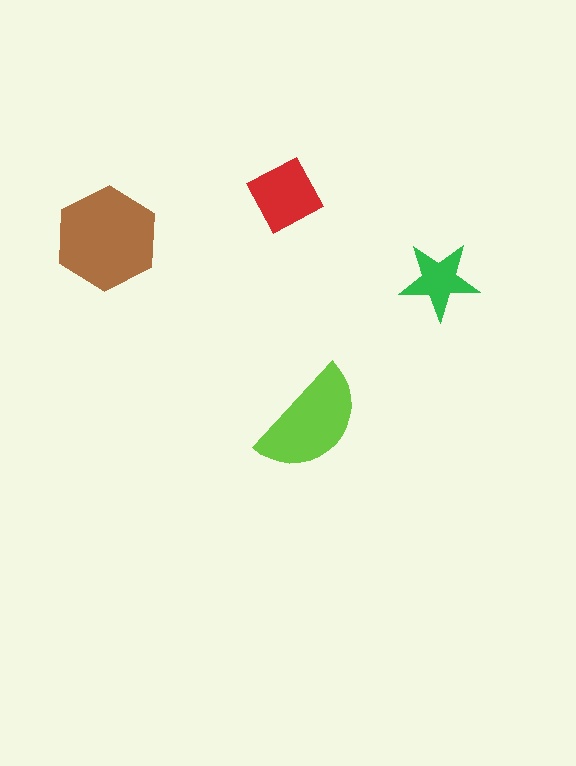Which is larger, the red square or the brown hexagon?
The brown hexagon.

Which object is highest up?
The red square is topmost.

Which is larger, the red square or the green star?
The red square.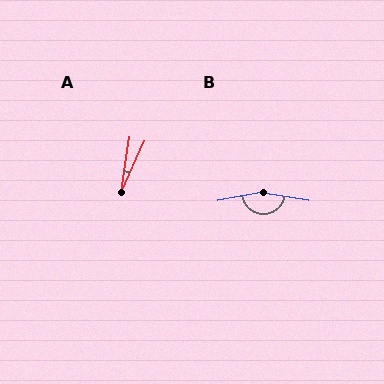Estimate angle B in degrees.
Approximately 160 degrees.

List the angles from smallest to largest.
A (16°), B (160°).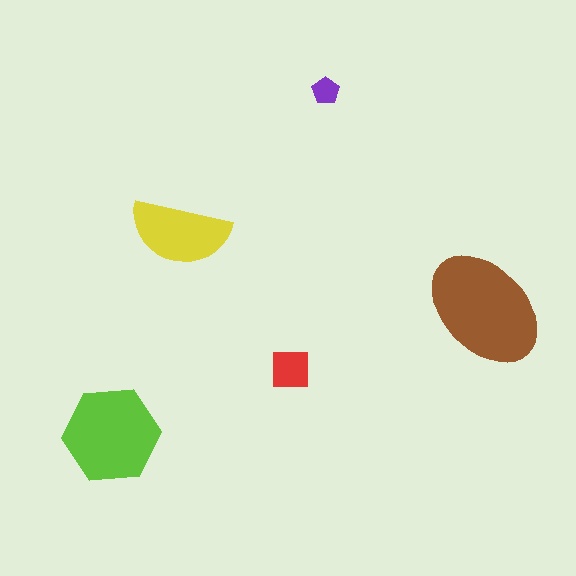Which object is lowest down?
The lime hexagon is bottommost.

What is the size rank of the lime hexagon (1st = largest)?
2nd.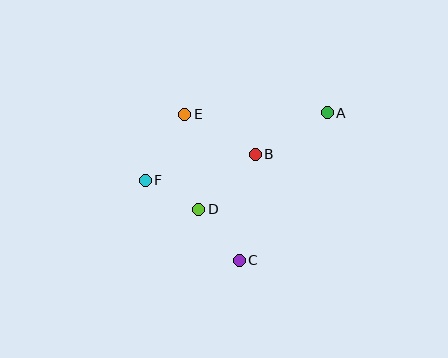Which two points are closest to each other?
Points D and F are closest to each other.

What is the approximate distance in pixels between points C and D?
The distance between C and D is approximately 65 pixels.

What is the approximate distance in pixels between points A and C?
The distance between A and C is approximately 172 pixels.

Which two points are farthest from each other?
Points A and F are farthest from each other.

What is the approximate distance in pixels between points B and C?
The distance between B and C is approximately 107 pixels.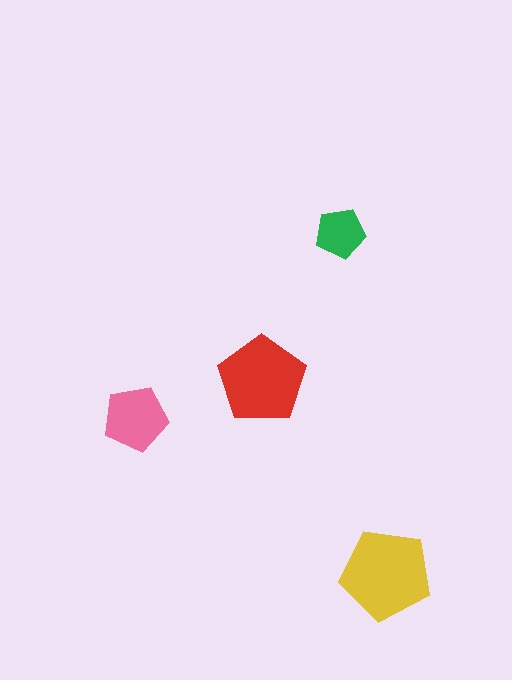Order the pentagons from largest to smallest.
the yellow one, the red one, the pink one, the green one.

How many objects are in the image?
There are 4 objects in the image.